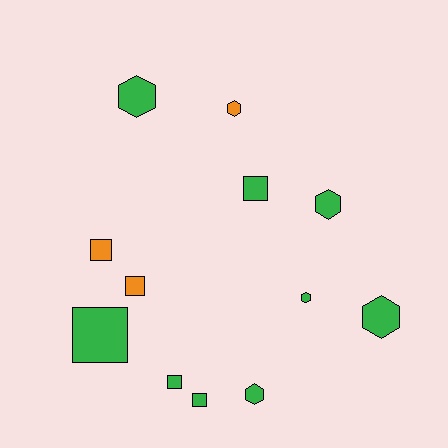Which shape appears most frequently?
Hexagon, with 6 objects.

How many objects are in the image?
There are 12 objects.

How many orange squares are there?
There are 2 orange squares.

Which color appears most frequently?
Green, with 9 objects.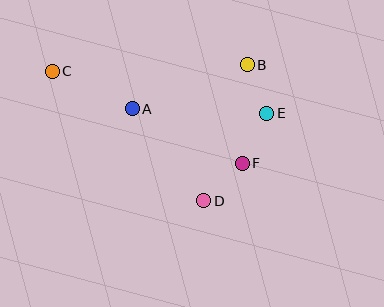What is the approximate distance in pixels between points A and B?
The distance between A and B is approximately 123 pixels.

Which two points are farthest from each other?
Points C and E are farthest from each other.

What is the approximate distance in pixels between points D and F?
The distance between D and F is approximately 54 pixels.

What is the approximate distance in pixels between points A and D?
The distance between A and D is approximately 117 pixels.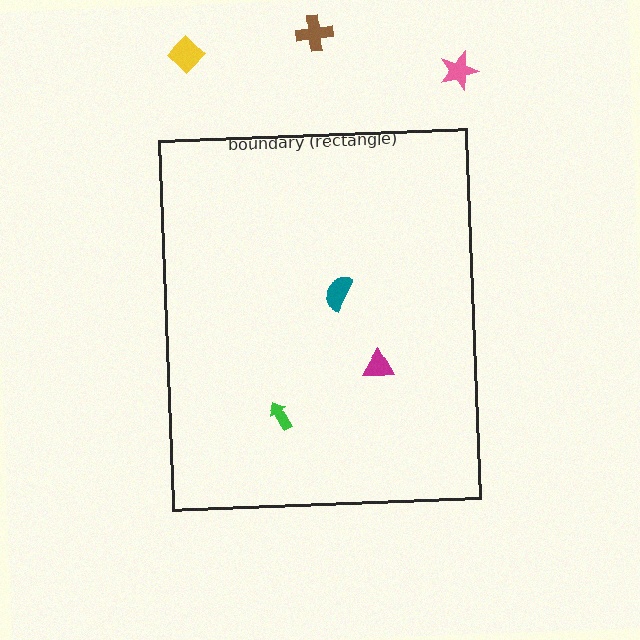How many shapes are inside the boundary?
3 inside, 3 outside.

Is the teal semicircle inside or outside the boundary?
Inside.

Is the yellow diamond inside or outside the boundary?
Outside.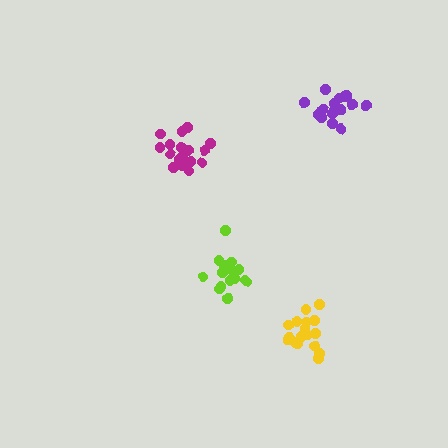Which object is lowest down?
The yellow cluster is bottommost.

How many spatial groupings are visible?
There are 4 spatial groupings.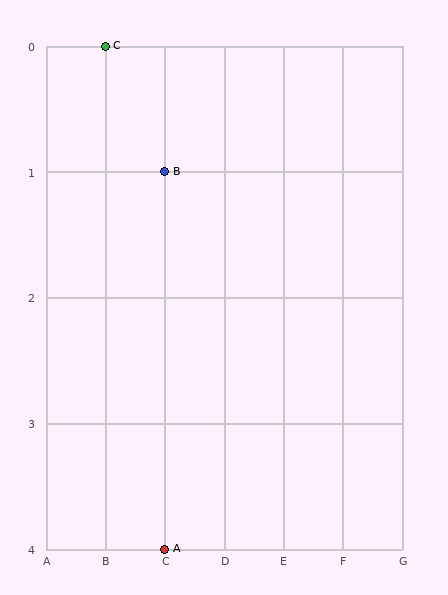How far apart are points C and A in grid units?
Points C and A are 1 column and 4 rows apart (about 4.1 grid units diagonally).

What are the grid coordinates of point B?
Point B is at grid coordinates (C, 1).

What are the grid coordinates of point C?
Point C is at grid coordinates (B, 0).